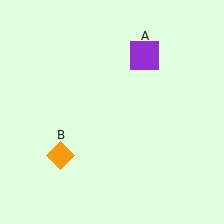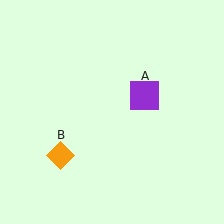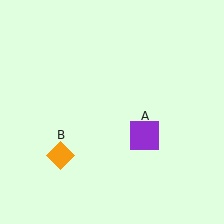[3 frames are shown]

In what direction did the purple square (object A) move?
The purple square (object A) moved down.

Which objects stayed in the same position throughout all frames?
Orange diamond (object B) remained stationary.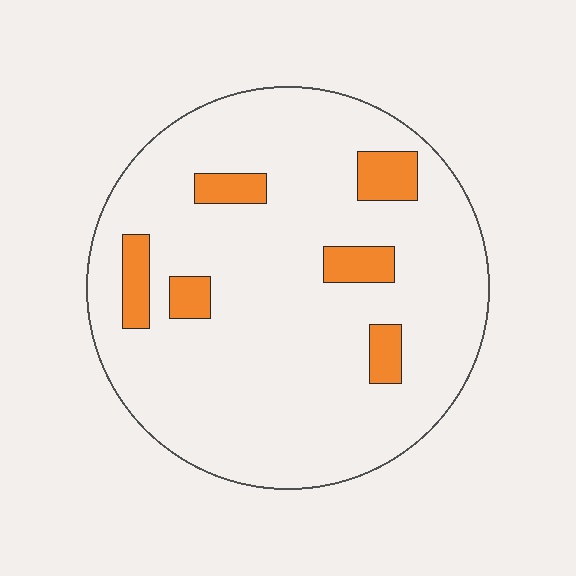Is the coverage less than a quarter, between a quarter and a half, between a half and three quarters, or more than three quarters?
Less than a quarter.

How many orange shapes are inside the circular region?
6.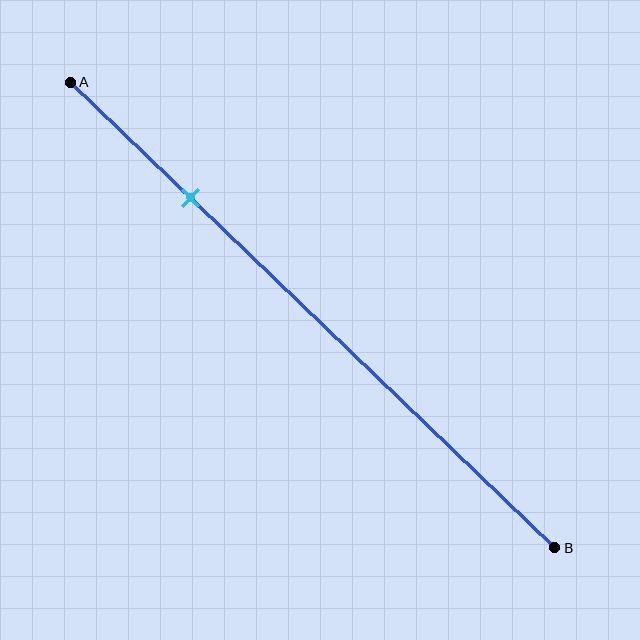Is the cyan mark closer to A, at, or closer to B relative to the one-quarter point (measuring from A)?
The cyan mark is approximately at the one-quarter point of segment AB.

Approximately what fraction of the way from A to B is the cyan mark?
The cyan mark is approximately 25% of the way from A to B.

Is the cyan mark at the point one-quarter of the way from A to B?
Yes, the mark is approximately at the one-quarter point.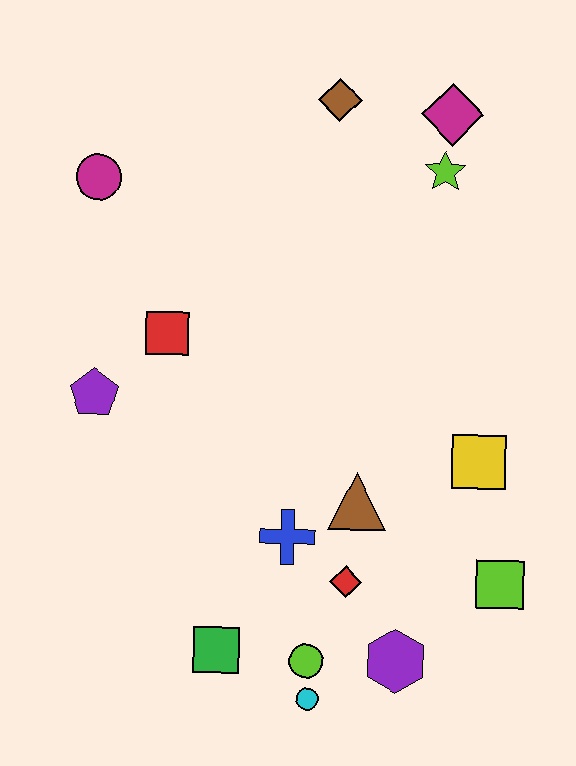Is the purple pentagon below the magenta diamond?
Yes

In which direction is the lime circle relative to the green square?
The lime circle is to the right of the green square.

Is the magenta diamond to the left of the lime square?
Yes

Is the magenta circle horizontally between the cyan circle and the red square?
No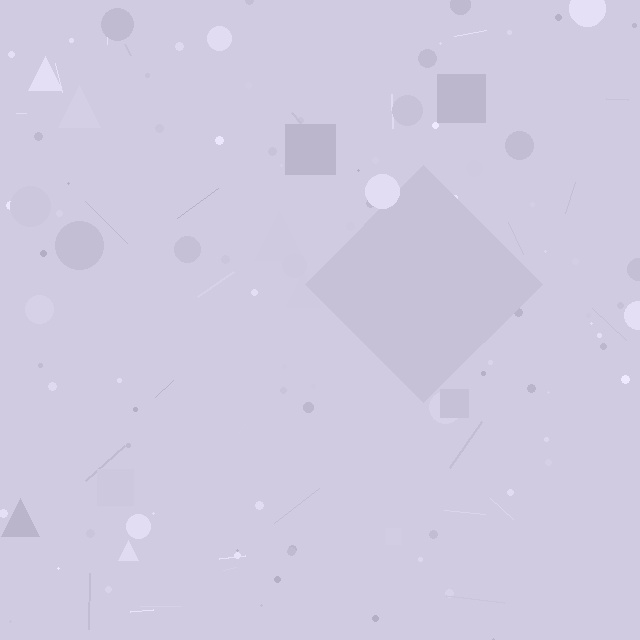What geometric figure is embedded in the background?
A diamond is embedded in the background.